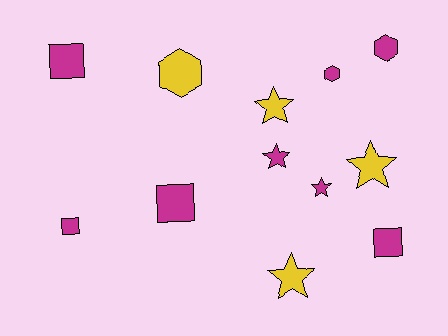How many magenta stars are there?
There are 2 magenta stars.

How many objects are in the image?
There are 12 objects.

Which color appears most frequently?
Magenta, with 8 objects.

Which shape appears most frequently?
Star, with 5 objects.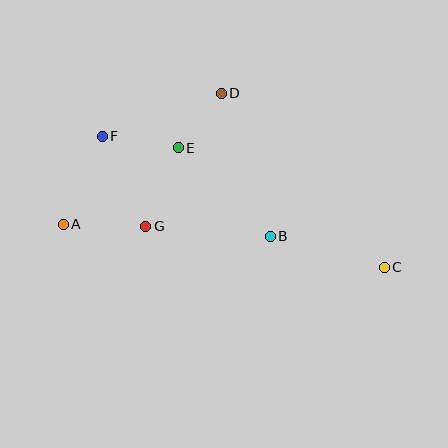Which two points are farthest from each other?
Points A and C are farthest from each other.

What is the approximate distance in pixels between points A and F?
The distance between A and F is approximately 96 pixels.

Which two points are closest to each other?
Points D and E are closest to each other.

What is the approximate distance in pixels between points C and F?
The distance between C and F is approximately 311 pixels.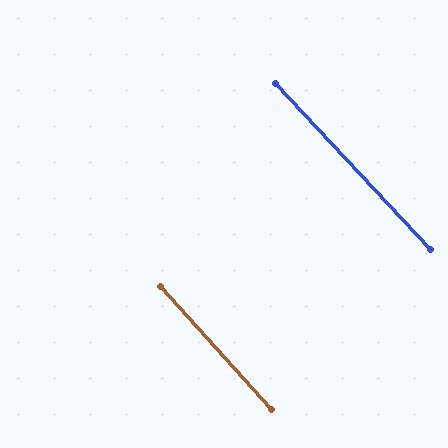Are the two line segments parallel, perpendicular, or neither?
Parallel — their directions differ by only 1.4°.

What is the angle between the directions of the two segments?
Approximately 1 degree.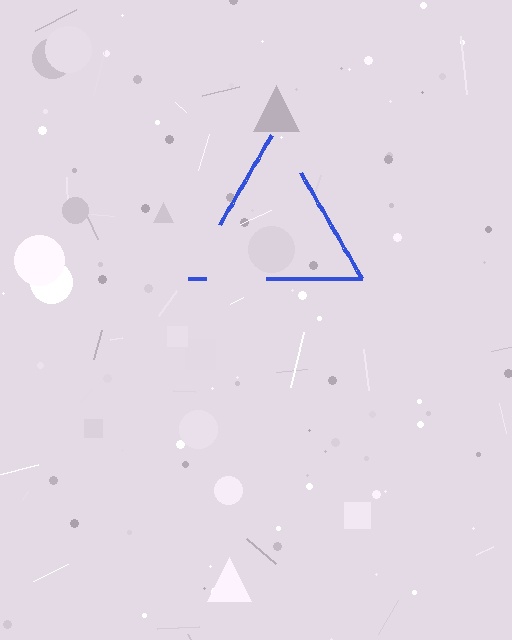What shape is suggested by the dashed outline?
The dashed outline suggests a triangle.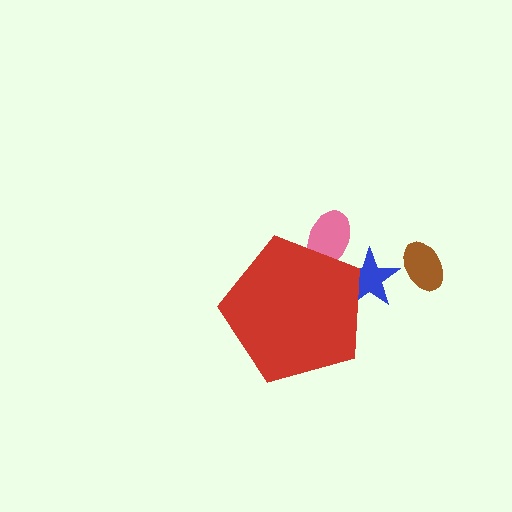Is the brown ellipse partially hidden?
No, the brown ellipse is fully visible.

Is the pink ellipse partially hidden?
Yes, the pink ellipse is partially hidden behind the red pentagon.